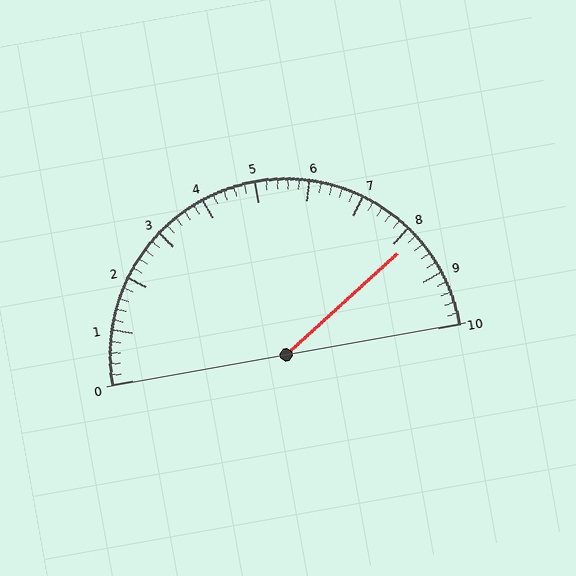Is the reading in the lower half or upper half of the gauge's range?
The reading is in the upper half of the range (0 to 10).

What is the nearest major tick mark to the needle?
The nearest major tick mark is 8.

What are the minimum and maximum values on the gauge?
The gauge ranges from 0 to 10.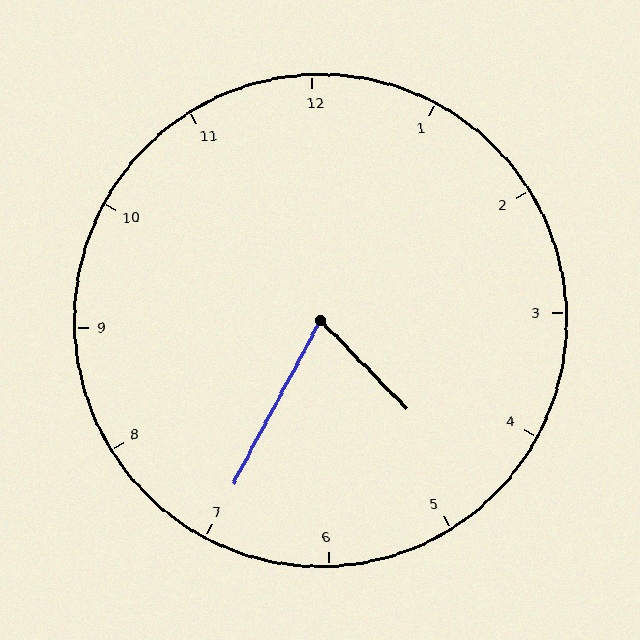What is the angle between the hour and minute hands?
Approximately 72 degrees.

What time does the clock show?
4:35.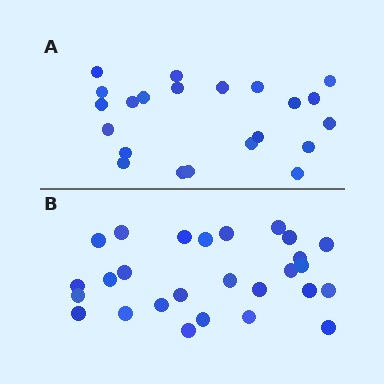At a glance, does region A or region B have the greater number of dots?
Region B (the bottom region) has more dots.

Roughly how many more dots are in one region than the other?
Region B has about 5 more dots than region A.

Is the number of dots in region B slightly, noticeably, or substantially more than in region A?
Region B has only slightly more — the two regions are fairly close. The ratio is roughly 1.2 to 1.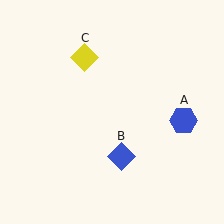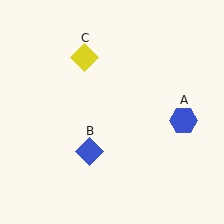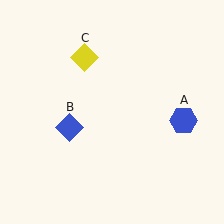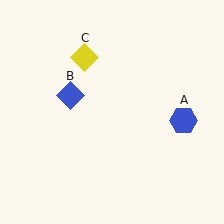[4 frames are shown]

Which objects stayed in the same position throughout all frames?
Blue hexagon (object A) and yellow diamond (object C) remained stationary.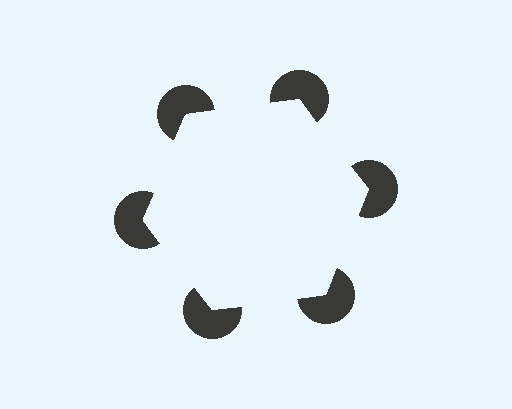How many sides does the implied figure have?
6 sides.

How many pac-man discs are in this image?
There are 6 — one at each vertex of the illusory hexagon.